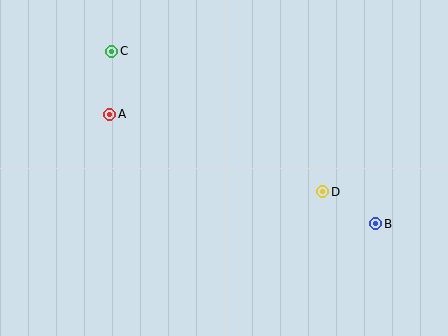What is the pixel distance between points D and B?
The distance between D and B is 62 pixels.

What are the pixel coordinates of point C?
Point C is at (112, 51).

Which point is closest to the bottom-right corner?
Point B is closest to the bottom-right corner.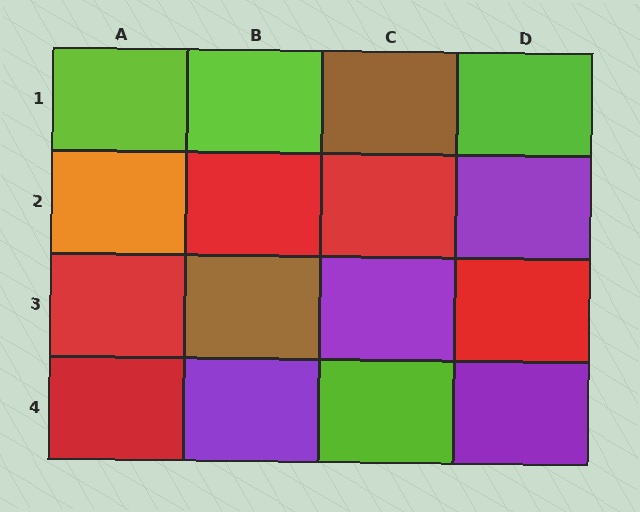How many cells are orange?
1 cell is orange.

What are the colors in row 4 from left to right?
Red, purple, lime, purple.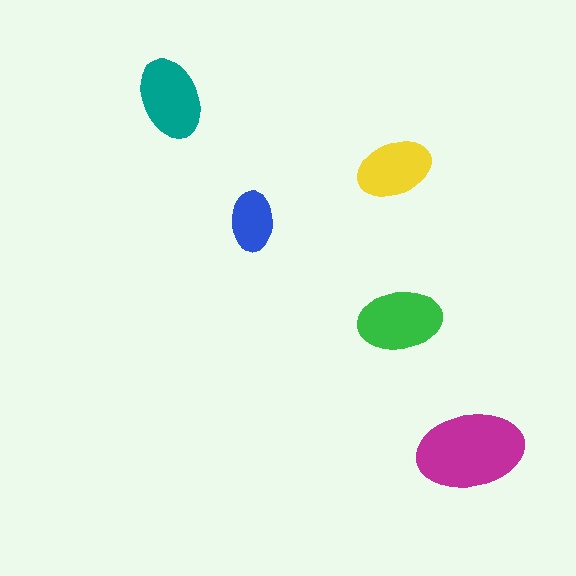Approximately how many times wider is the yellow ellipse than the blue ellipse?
About 1.5 times wider.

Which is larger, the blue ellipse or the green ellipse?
The green one.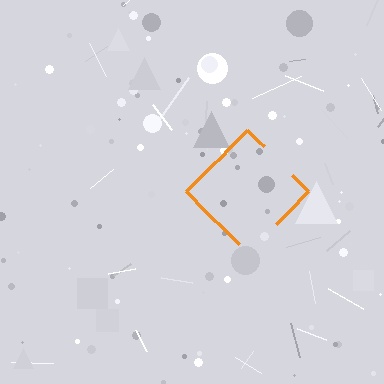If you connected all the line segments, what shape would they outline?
They would outline a diamond.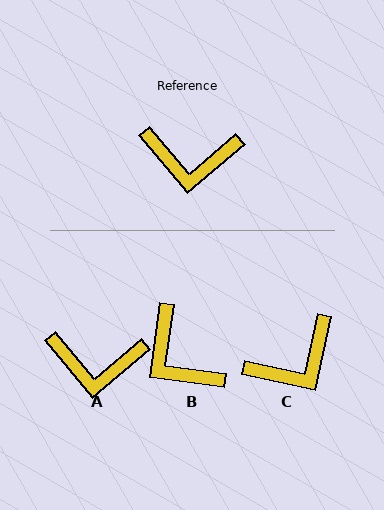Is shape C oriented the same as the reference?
No, it is off by about 38 degrees.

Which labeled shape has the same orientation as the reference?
A.